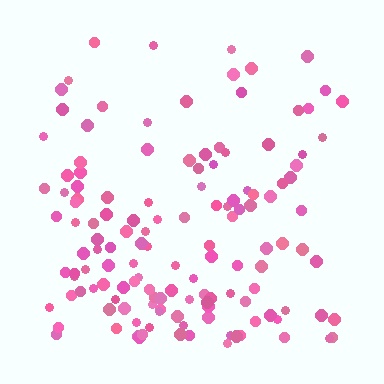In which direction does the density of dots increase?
From top to bottom, with the bottom side densest.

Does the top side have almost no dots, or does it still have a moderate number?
Still a moderate number, just noticeably fewer than the bottom.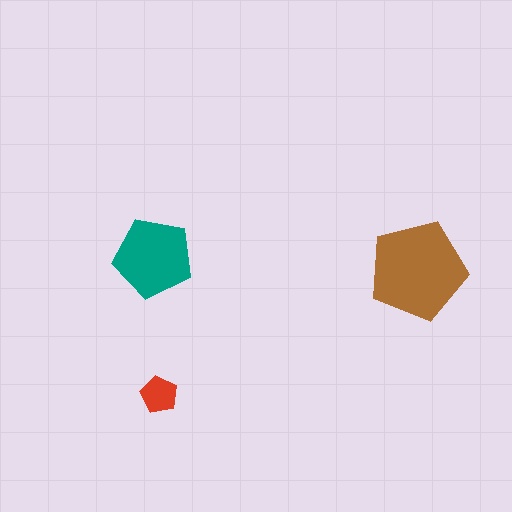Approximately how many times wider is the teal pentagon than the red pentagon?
About 2 times wider.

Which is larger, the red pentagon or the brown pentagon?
The brown one.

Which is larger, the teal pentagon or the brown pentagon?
The brown one.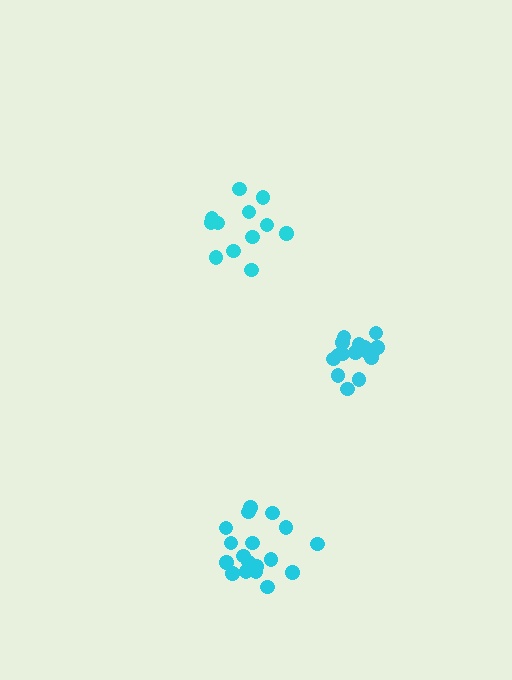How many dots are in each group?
Group 1: 18 dots, Group 2: 12 dots, Group 3: 17 dots (47 total).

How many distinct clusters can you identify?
There are 3 distinct clusters.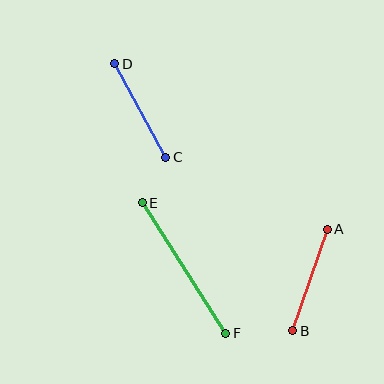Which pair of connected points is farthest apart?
Points E and F are farthest apart.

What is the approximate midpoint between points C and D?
The midpoint is at approximately (140, 110) pixels.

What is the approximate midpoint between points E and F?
The midpoint is at approximately (184, 268) pixels.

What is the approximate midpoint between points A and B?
The midpoint is at approximately (310, 280) pixels.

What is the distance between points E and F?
The distance is approximately 155 pixels.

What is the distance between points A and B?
The distance is approximately 107 pixels.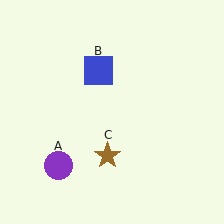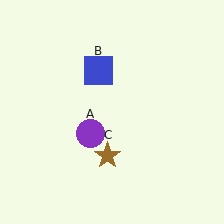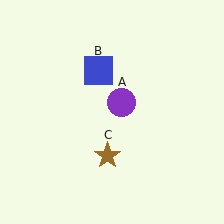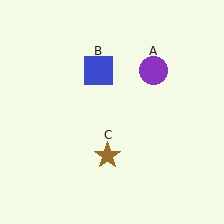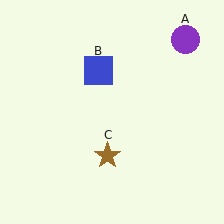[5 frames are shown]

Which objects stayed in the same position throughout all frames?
Blue square (object B) and brown star (object C) remained stationary.